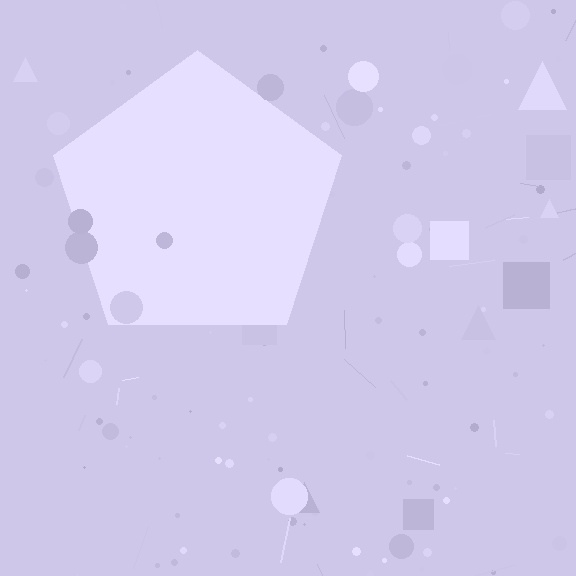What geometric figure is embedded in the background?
A pentagon is embedded in the background.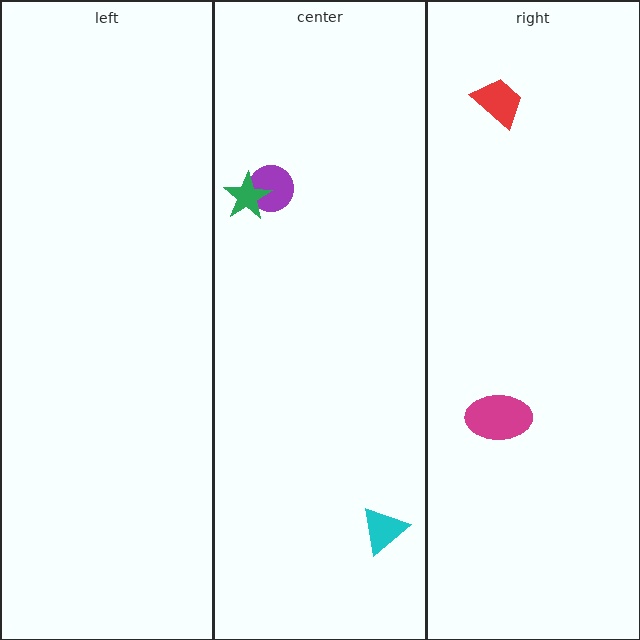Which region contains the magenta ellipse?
The right region.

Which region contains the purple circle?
The center region.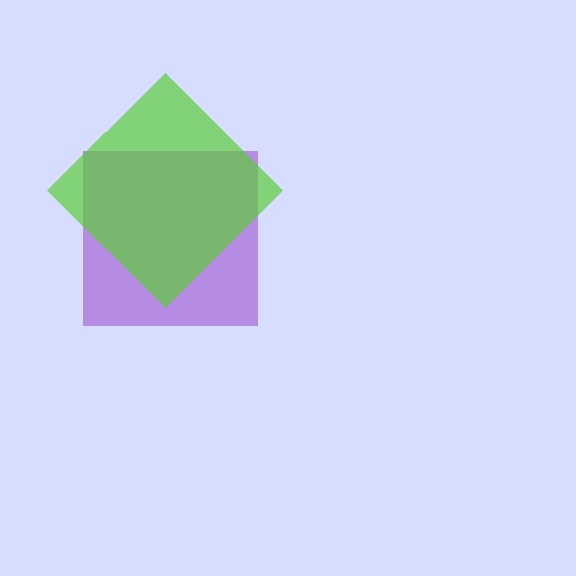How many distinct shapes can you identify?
There are 2 distinct shapes: a purple square, a lime diamond.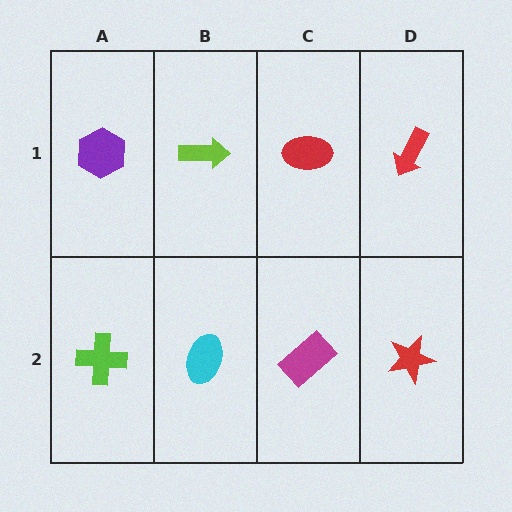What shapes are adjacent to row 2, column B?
A lime arrow (row 1, column B), a lime cross (row 2, column A), a magenta rectangle (row 2, column C).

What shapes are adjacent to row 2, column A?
A purple hexagon (row 1, column A), a cyan ellipse (row 2, column B).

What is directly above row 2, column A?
A purple hexagon.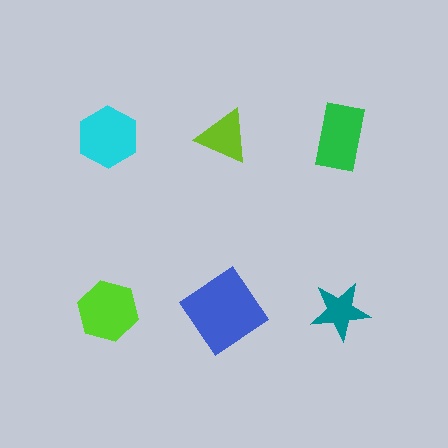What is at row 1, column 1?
A cyan hexagon.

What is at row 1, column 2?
A lime triangle.